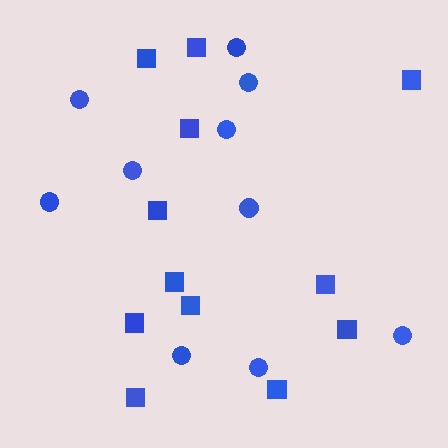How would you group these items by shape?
There are 2 groups: one group of squares (12) and one group of circles (10).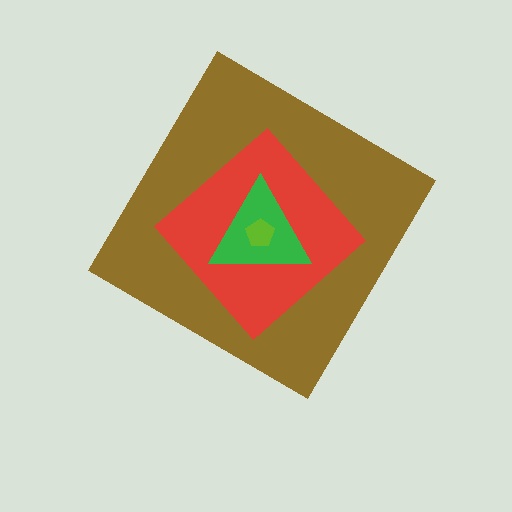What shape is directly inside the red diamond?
The green triangle.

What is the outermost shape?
The brown diamond.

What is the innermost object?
The lime pentagon.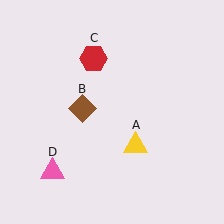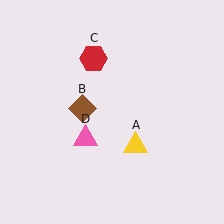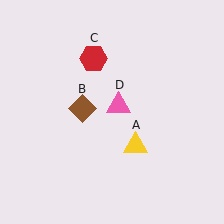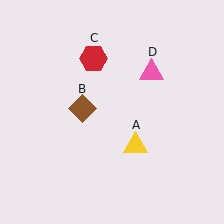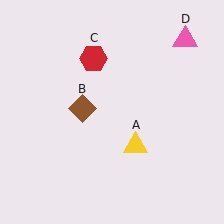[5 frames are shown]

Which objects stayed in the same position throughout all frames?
Yellow triangle (object A) and brown diamond (object B) and red hexagon (object C) remained stationary.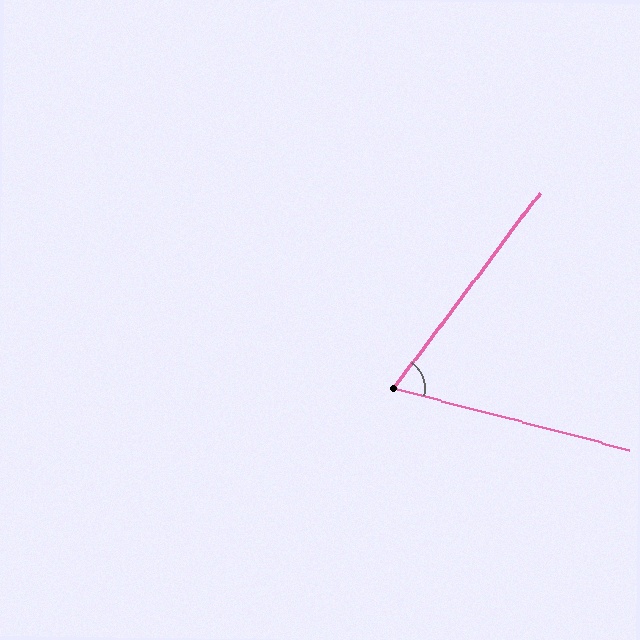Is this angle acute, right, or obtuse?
It is acute.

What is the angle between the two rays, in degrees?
Approximately 68 degrees.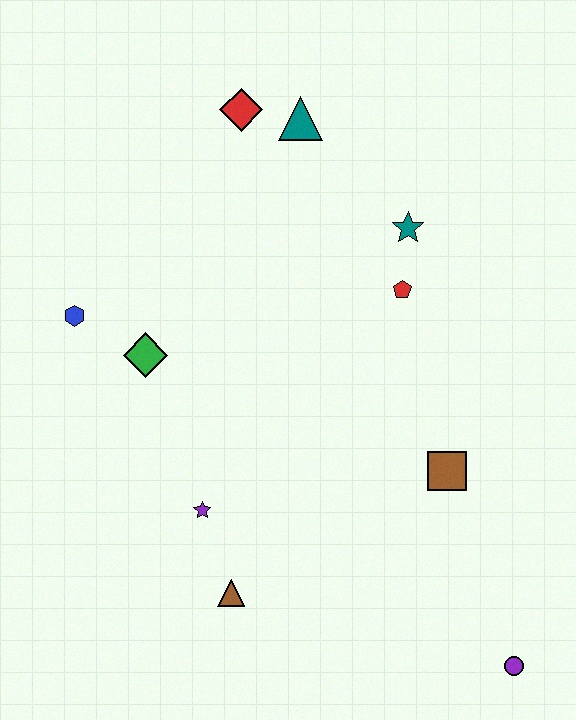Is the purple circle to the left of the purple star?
No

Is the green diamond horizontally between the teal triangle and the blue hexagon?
Yes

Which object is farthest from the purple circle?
The red diamond is farthest from the purple circle.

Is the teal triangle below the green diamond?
No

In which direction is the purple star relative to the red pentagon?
The purple star is below the red pentagon.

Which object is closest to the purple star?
The brown triangle is closest to the purple star.